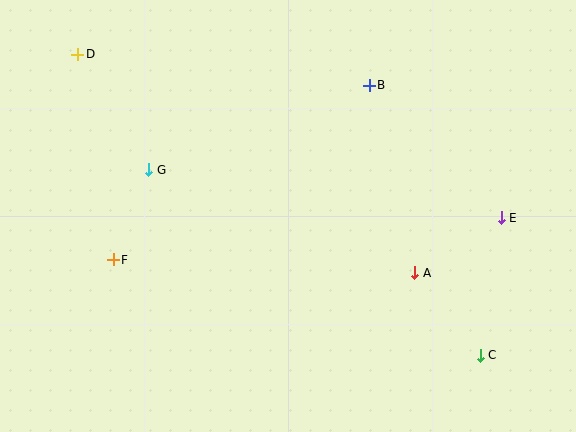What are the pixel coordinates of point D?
Point D is at (78, 54).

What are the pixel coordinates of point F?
Point F is at (113, 260).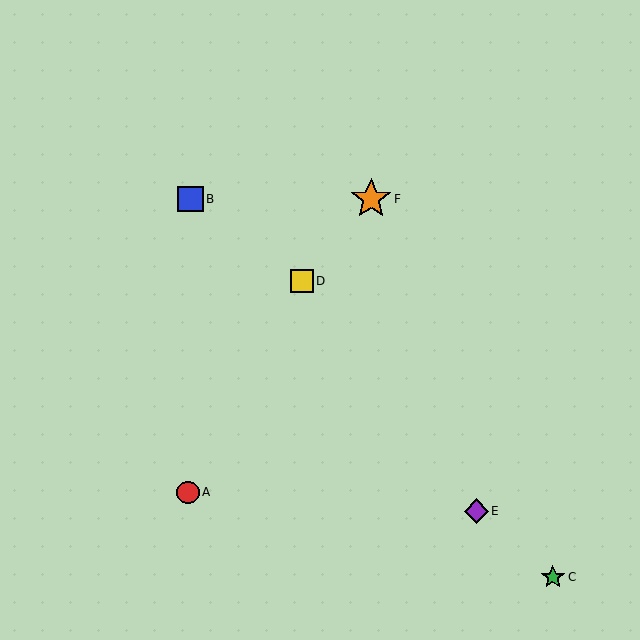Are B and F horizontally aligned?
Yes, both are at y≈199.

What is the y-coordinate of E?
Object E is at y≈511.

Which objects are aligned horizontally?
Objects B, F are aligned horizontally.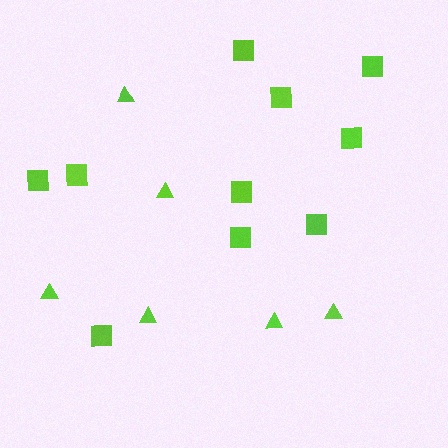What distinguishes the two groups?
There are 2 groups: one group of triangles (6) and one group of squares (10).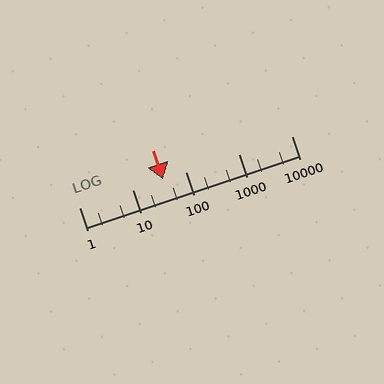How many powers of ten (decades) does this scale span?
The scale spans 4 decades, from 1 to 10000.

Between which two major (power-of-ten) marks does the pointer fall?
The pointer is between 10 and 100.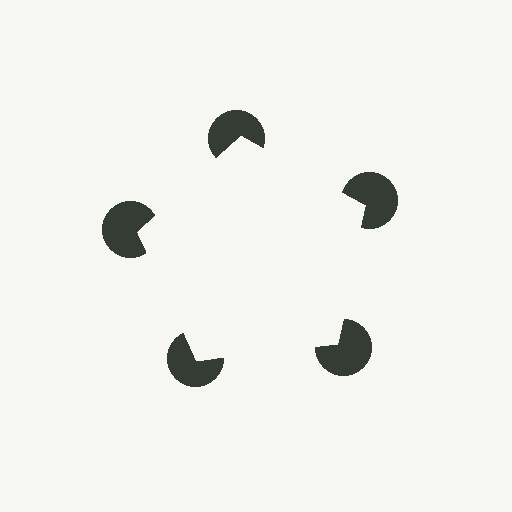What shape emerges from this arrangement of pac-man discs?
An illusory pentagon — its edges are inferred from the aligned wedge cuts in the pac-man discs, not physically drawn.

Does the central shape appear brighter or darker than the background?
It typically appears slightly brighter than the background, even though no actual brightness change is drawn.